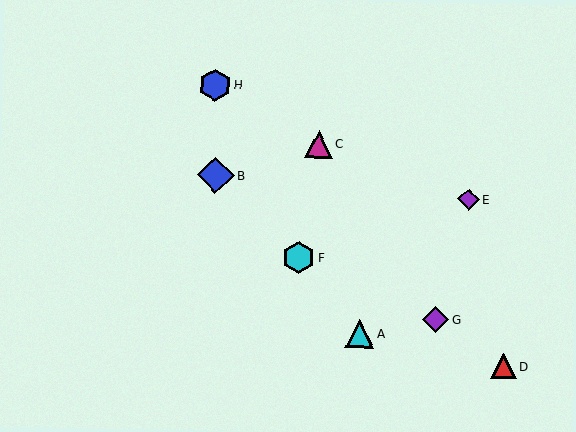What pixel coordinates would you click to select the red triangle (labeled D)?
Click at (504, 366) to select the red triangle D.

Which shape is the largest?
The blue diamond (labeled B) is the largest.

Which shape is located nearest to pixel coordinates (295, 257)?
The cyan hexagon (labeled F) at (299, 258) is nearest to that location.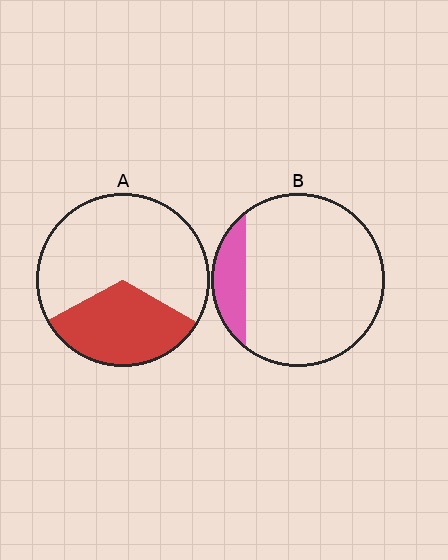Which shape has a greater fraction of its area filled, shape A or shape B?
Shape A.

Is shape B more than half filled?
No.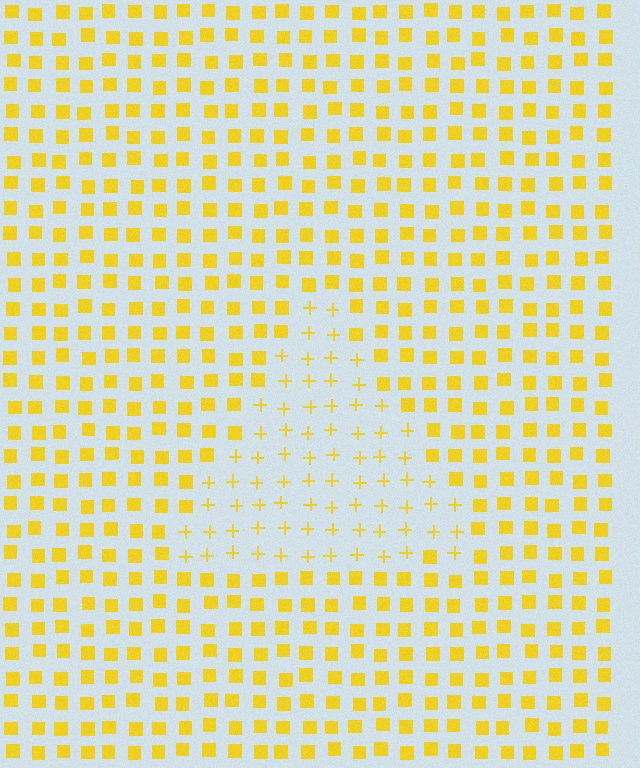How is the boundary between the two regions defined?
The boundary is defined by a change in element shape: plus signs inside vs. squares outside. All elements share the same color and spacing.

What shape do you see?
I see a triangle.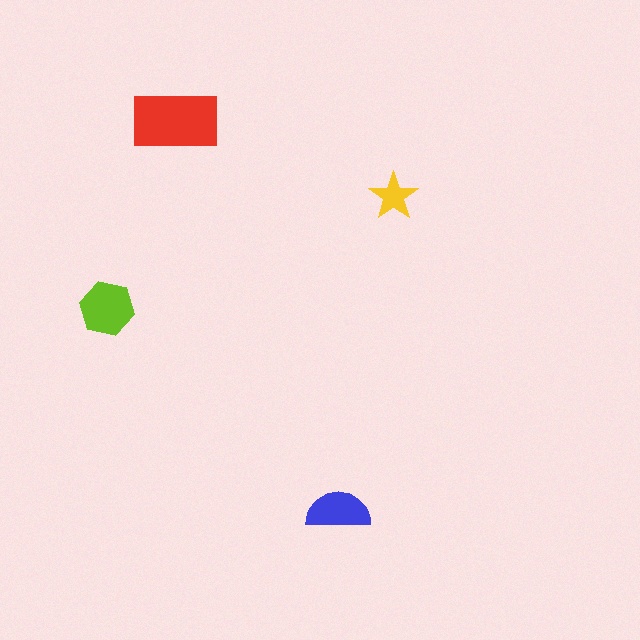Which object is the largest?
The red rectangle.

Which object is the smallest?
The yellow star.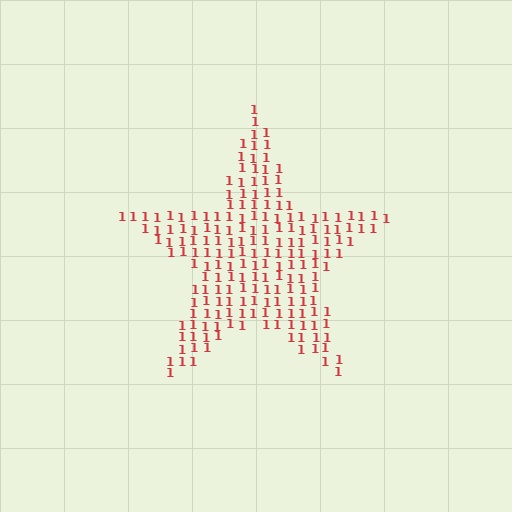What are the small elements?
The small elements are digit 1's.